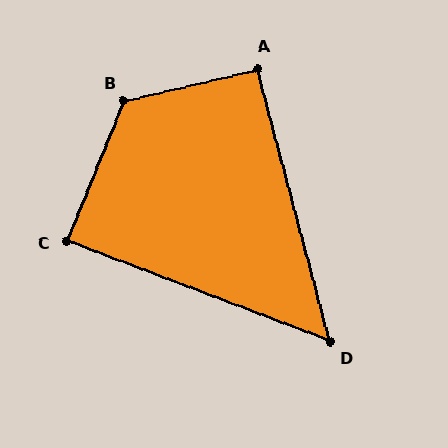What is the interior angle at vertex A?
Approximately 91 degrees (approximately right).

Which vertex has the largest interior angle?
B, at approximately 126 degrees.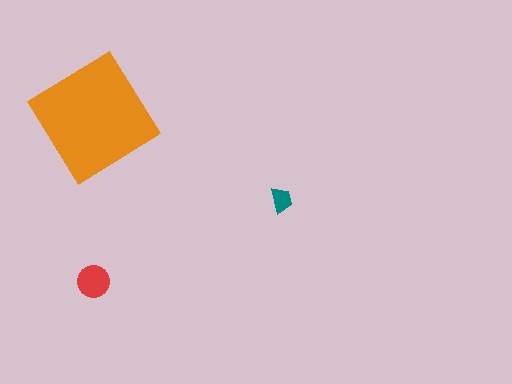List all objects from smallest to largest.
The teal trapezoid, the red circle, the orange diamond.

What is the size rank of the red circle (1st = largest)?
2nd.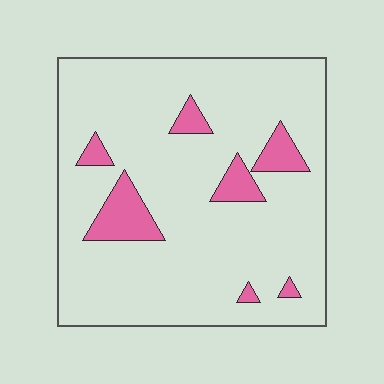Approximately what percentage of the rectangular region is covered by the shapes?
Approximately 10%.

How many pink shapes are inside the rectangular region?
7.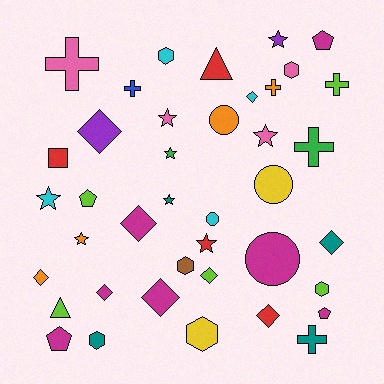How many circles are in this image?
There are 4 circles.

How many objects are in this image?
There are 40 objects.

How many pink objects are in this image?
There are 4 pink objects.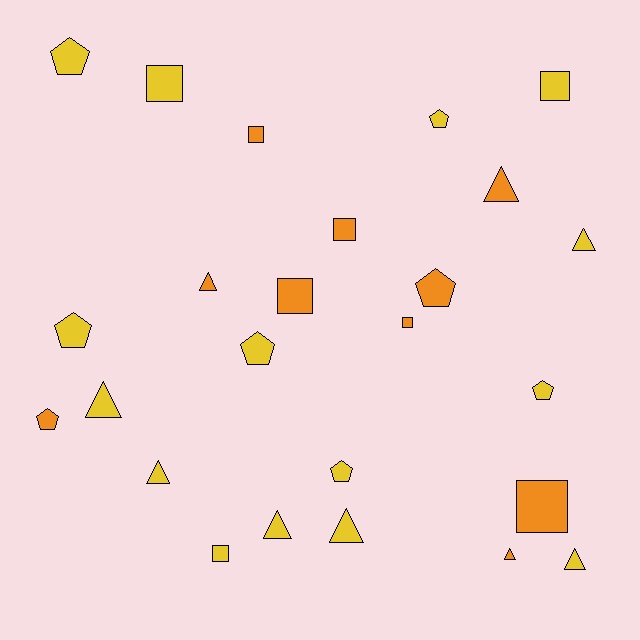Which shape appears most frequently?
Triangle, with 9 objects.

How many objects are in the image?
There are 25 objects.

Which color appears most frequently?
Yellow, with 15 objects.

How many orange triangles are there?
There are 3 orange triangles.